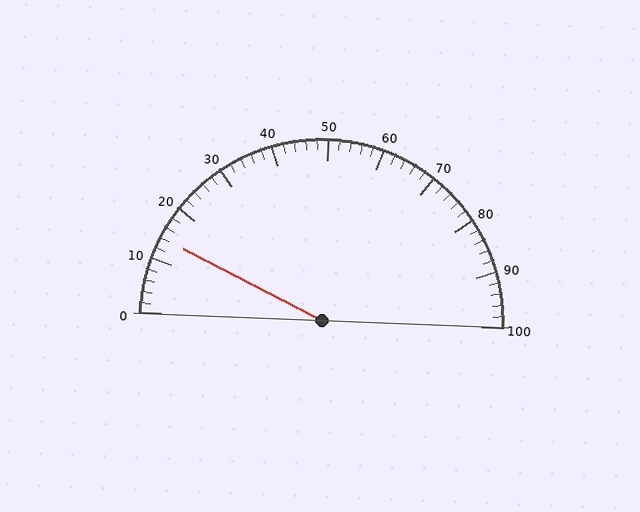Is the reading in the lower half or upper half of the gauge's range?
The reading is in the lower half of the range (0 to 100).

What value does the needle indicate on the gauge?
The needle indicates approximately 14.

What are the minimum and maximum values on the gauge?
The gauge ranges from 0 to 100.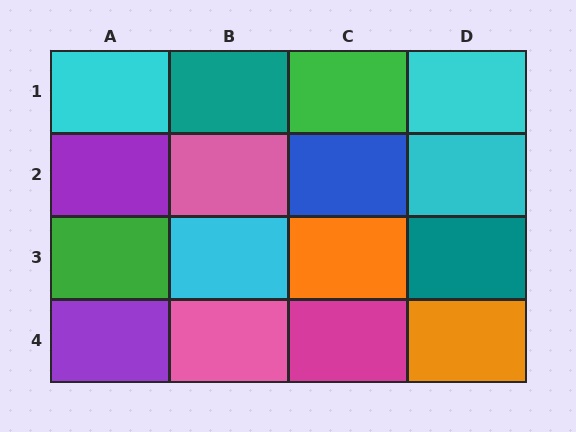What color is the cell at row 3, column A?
Green.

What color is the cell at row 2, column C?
Blue.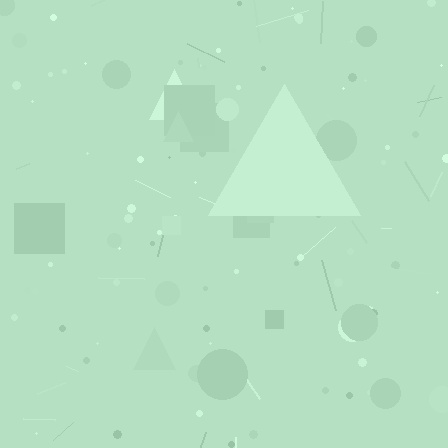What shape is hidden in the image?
A triangle is hidden in the image.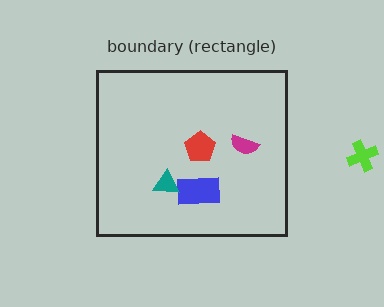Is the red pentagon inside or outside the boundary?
Inside.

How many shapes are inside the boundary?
4 inside, 1 outside.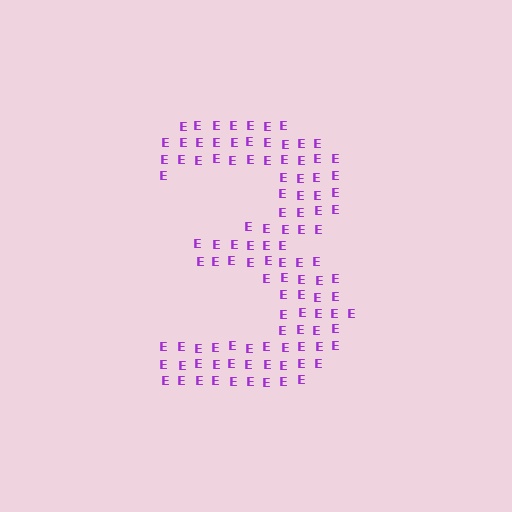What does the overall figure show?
The overall figure shows the digit 3.